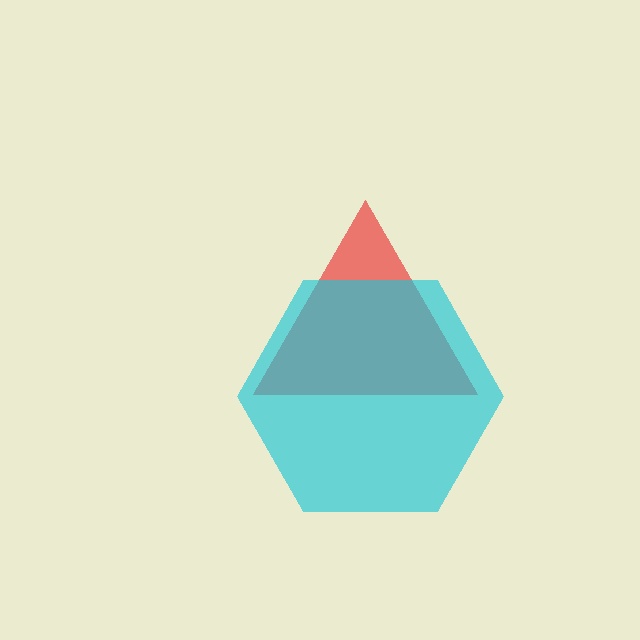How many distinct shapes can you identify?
There are 2 distinct shapes: a red triangle, a cyan hexagon.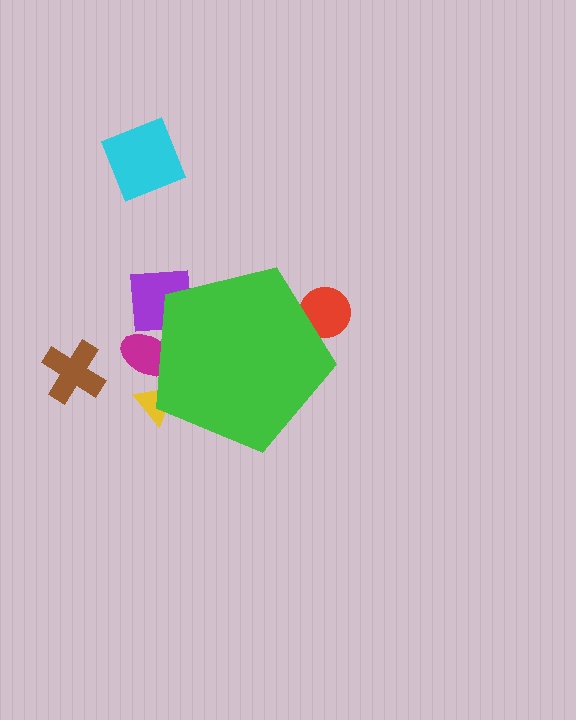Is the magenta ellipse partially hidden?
Yes, the magenta ellipse is partially hidden behind the green pentagon.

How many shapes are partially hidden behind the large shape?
4 shapes are partially hidden.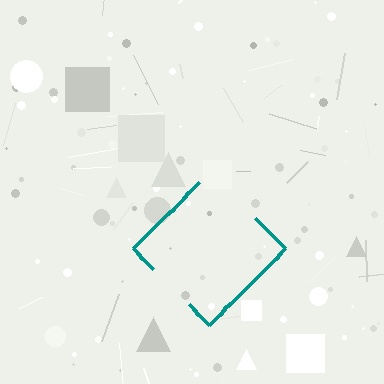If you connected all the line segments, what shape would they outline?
They would outline a diamond.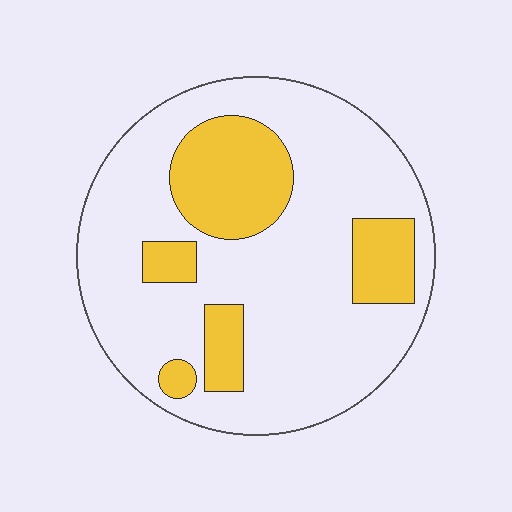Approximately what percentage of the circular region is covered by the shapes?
Approximately 25%.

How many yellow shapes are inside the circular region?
5.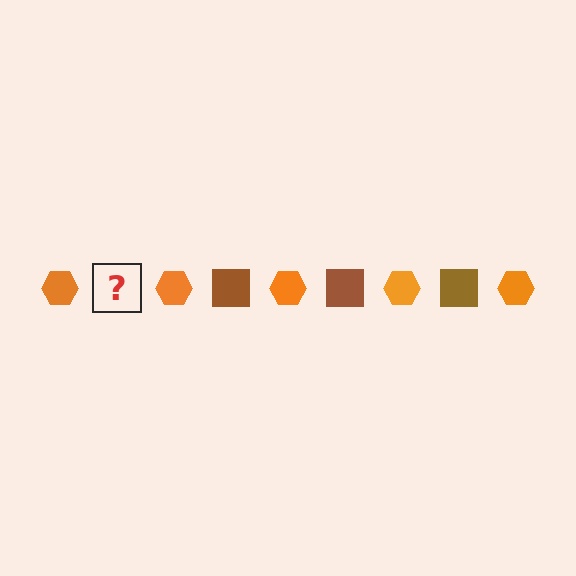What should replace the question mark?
The question mark should be replaced with a brown square.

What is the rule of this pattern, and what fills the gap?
The rule is that the pattern alternates between orange hexagon and brown square. The gap should be filled with a brown square.